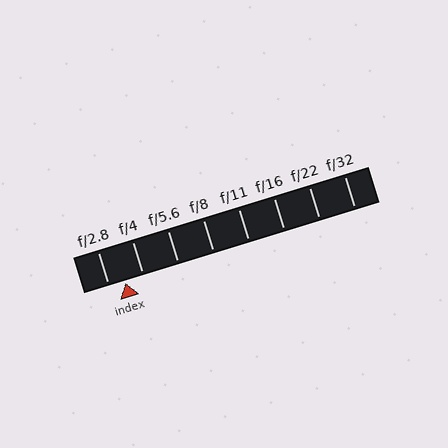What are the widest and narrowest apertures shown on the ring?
The widest aperture shown is f/2.8 and the narrowest is f/32.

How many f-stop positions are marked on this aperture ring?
There are 8 f-stop positions marked.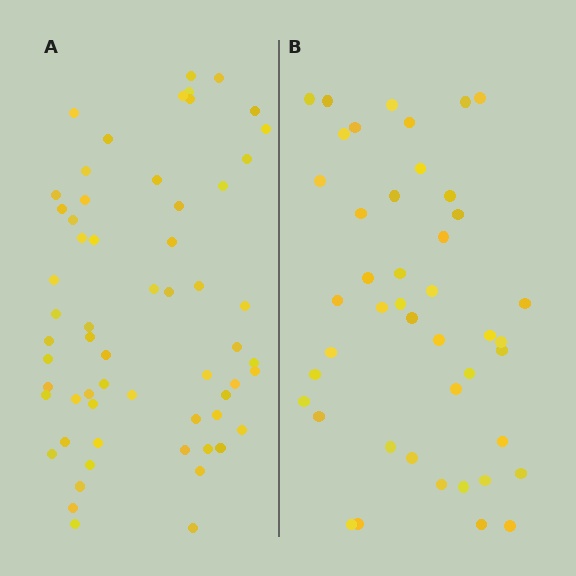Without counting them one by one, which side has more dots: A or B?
Region A (the left region) has more dots.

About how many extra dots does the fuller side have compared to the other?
Region A has approximately 15 more dots than region B.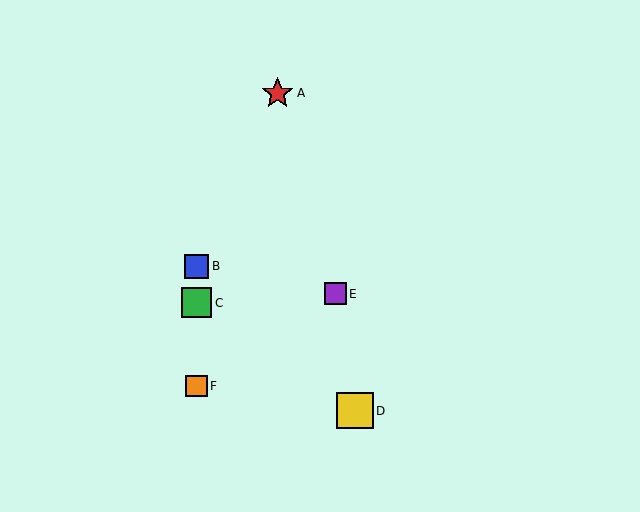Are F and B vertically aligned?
Yes, both are at x≈196.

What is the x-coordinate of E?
Object E is at x≈335.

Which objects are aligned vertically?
Objects B, C, F are aligned vertically.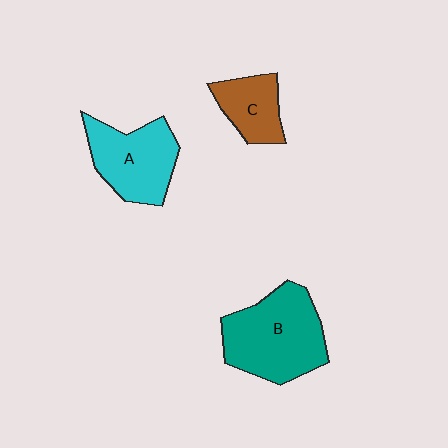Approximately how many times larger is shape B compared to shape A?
Approximately 1.3 times.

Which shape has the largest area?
Shape B (teal).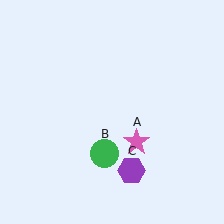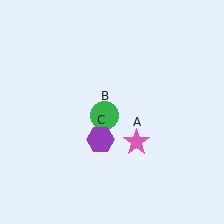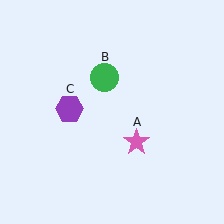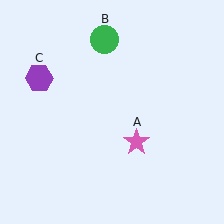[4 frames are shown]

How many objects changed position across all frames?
2 objects changed position: green circle (object B), purple hexagon (object C).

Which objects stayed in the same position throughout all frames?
Pink star (object A) remained stationary.